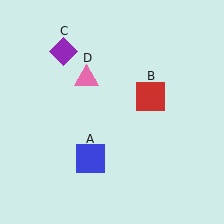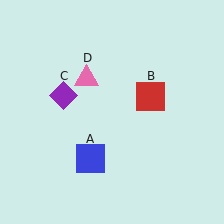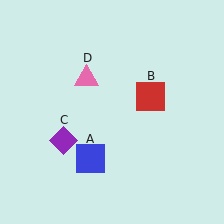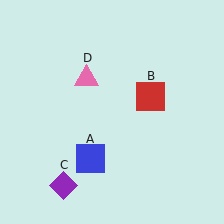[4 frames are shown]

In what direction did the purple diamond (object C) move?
The purple diamond (object C) moved down.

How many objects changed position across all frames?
1 object changed position: purple diamond (object C).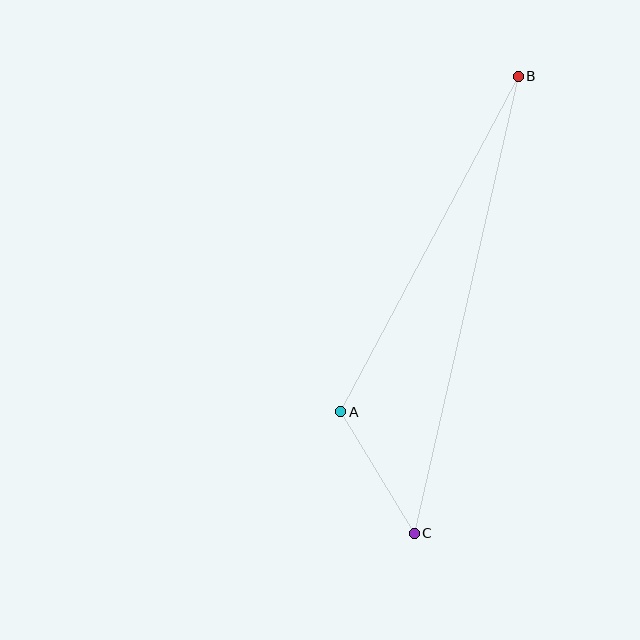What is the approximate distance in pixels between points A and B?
The distance between A and B is approximately 380 pixels.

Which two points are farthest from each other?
Points B and C are farthest from each other.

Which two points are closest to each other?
Points A and C are closest to each other.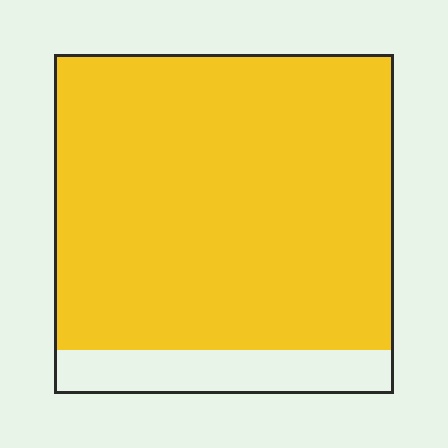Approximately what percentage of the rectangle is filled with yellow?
Approximately 85%.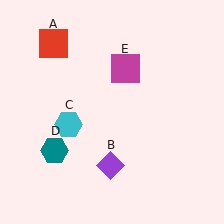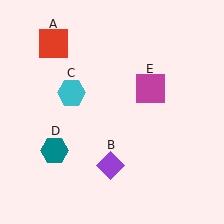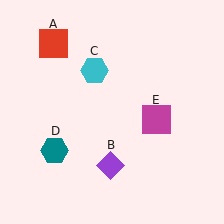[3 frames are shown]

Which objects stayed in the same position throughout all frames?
Red square (object A) and purple diamond (object B) and teal hexagon (object D) remained stationary.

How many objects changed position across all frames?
2 objects changed position: cyan hexagon (object C), magenta square (object E).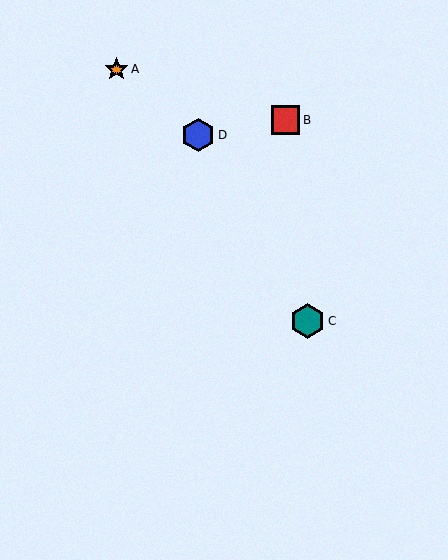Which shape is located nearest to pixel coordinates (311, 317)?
The teal hexagon (labeled C) at (308, 321) is nearest to that location.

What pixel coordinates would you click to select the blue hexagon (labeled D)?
Click at (198, 135) to select the blue hexagon D.